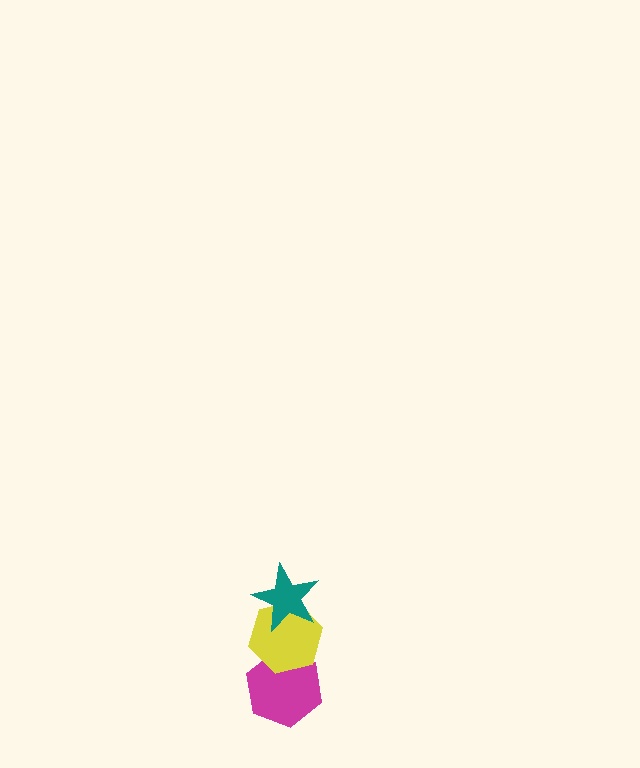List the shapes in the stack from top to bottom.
From top to bottom: the teal star, the yellow hexagon, the magenta hexagon.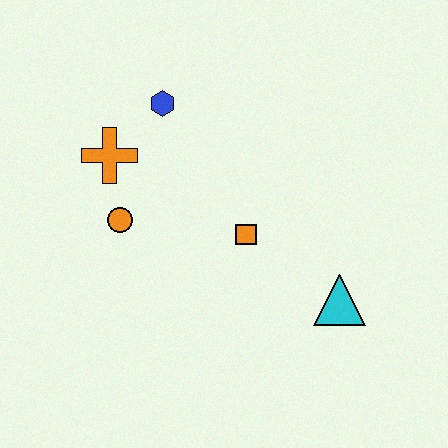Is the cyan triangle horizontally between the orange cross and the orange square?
No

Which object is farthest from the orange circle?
The cyan triangle is farthest from the orange circle.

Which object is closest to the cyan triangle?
The orange square is closest to the cyan triangle.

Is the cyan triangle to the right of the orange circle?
Yes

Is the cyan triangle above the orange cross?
No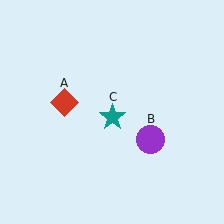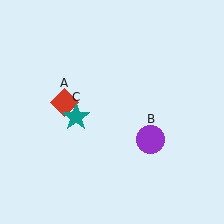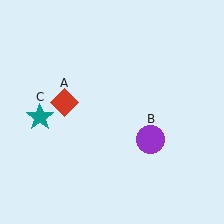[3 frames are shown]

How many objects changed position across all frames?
1 object changed position: teal star (object C).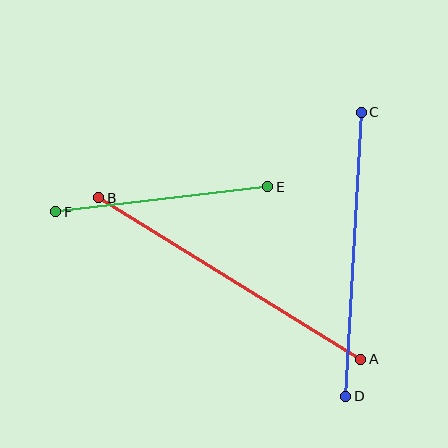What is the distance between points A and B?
The distance is approximately 307 pixels.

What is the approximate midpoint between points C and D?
The midpoint is at approximately (353, 254) pixels.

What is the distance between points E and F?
The distance is approximately 213 pixels.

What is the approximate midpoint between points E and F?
The midpoint is at approximately (162, 199) pixels.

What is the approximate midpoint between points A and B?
The midpoint is at approximately (230, 279) pixels.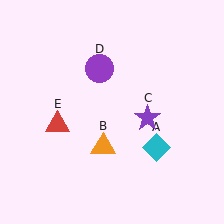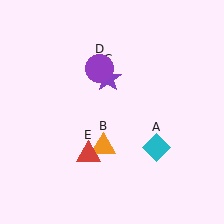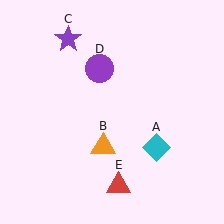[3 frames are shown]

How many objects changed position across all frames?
2 objects changed position: purple star (object C), red triangle (object E).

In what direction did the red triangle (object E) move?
The red triangle (object E) moved down and to the right.